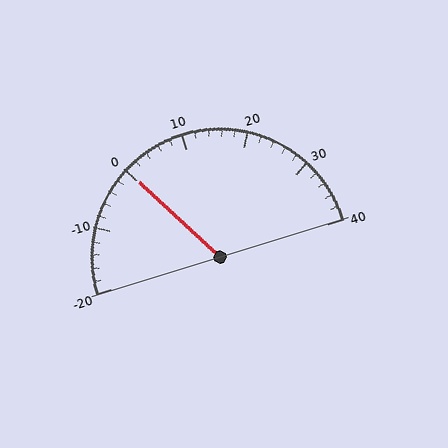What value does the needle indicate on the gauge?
The needle indicates approximately 0.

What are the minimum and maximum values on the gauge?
The gauge ranges from -20 to 40.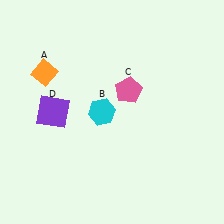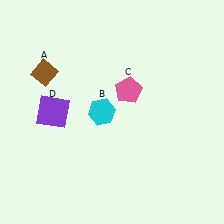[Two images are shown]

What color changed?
The diamond (A) changed from orange in Image 1 to brown in Image 2.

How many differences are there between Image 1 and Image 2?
There is 1 difference between the two images.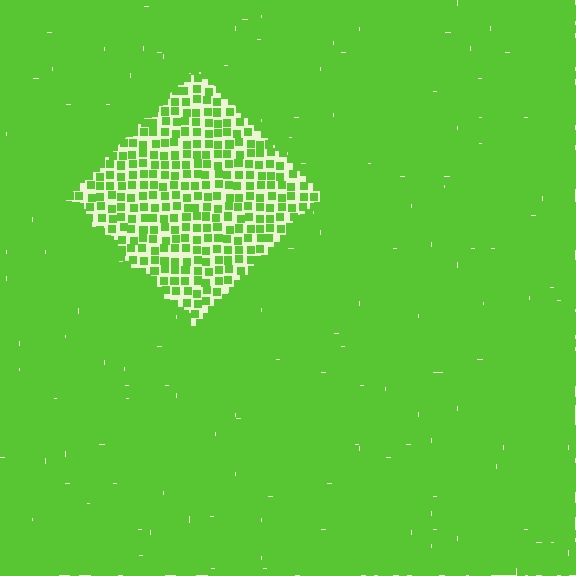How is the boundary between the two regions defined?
The boundary is defined by a change in element density (approximately 2.6x ratio). All elements are the same color, size, and shape.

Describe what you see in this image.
The image contains small lime elements arranged at two different densities. A diamond-shaped region is visible where the elements are less densely packed than the surrounding area.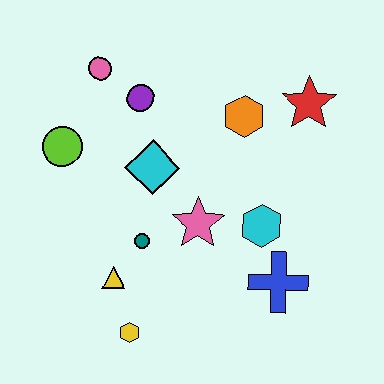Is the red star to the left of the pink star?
No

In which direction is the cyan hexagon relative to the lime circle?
The cyan hexagon is to the right of the lime circle.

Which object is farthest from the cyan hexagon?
The pink circle is farthest from the cyan hexagon.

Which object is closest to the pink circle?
The purple circle is closest to the pink circle.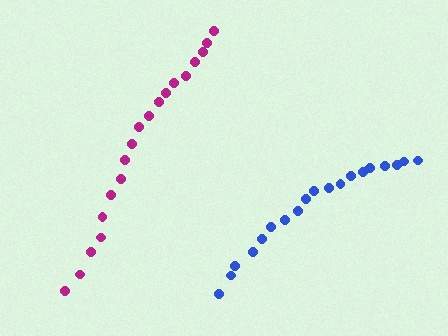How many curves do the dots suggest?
There are 2 distinct paths.